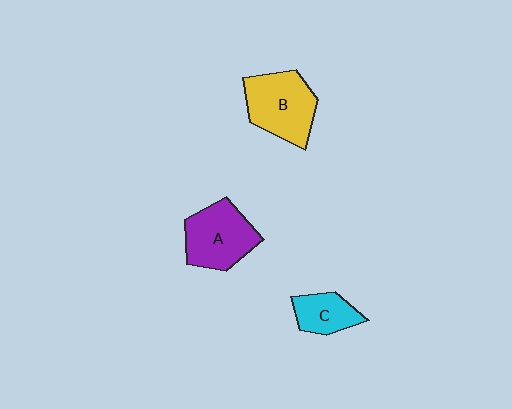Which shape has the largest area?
Shape B (yellow).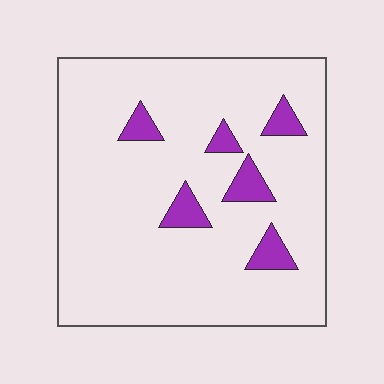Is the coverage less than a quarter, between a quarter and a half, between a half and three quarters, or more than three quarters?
Less than a quarter.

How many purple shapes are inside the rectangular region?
6.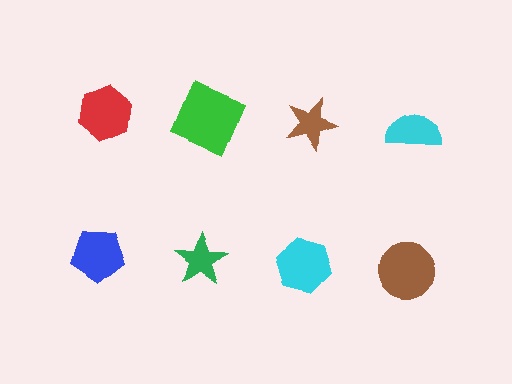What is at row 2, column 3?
A cyan hexagon.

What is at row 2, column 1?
A blue pentagon.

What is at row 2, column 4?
A brown circle.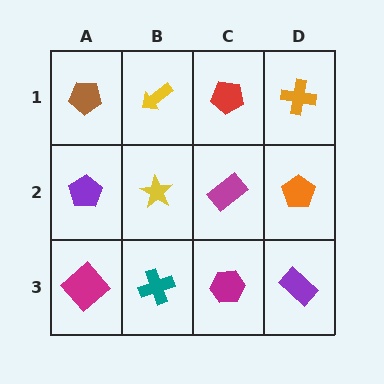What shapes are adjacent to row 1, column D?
An orange pentagon (row 2, column D), a red pentagon (row 1, column C).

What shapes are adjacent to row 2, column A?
A brown pentagon (row 1, column A), a magenta diamond (row 3, column A), a yellow star (row 2, column B).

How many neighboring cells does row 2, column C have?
4.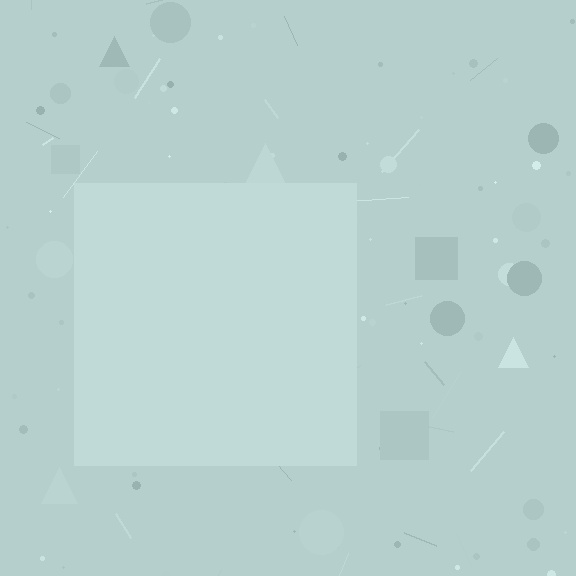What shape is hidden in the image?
A square is hidden in the image.